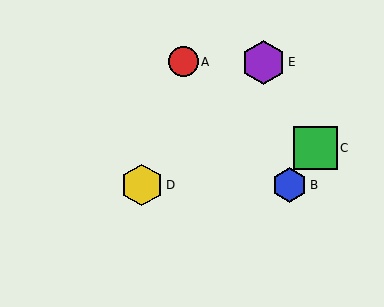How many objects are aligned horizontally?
2 objects (B, D) are aligned horizontally.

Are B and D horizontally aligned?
Yes, both are at y≈185.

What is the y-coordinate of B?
Object B is at y≈185.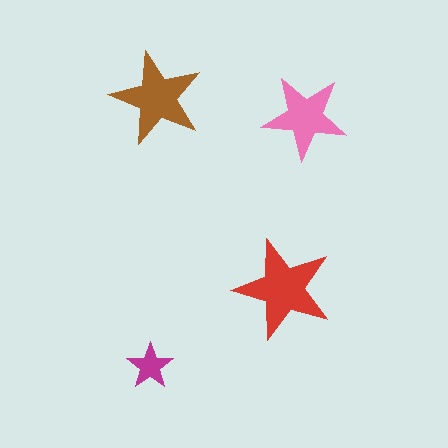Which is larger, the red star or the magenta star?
The red one.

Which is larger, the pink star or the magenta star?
The pink one.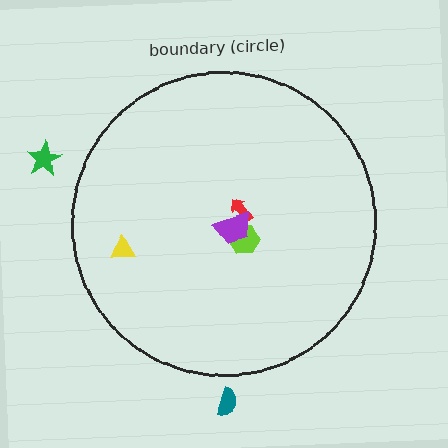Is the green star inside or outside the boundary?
Outside.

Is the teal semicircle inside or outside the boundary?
Outside.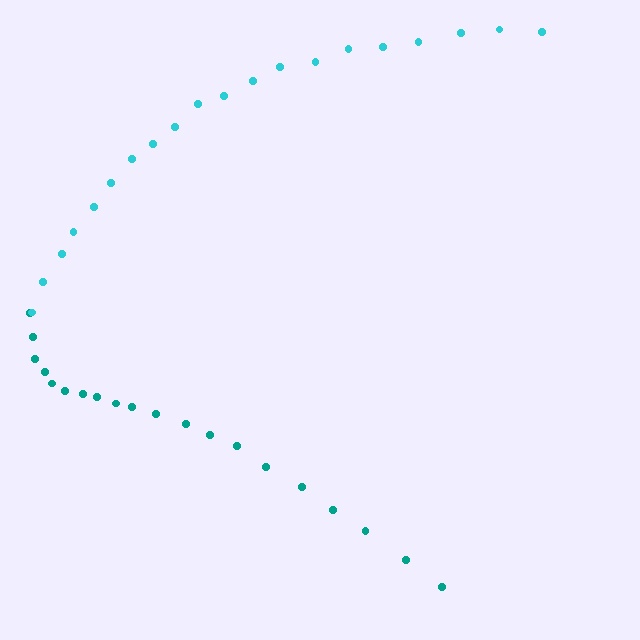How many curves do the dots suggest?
There are 2 distinct paths.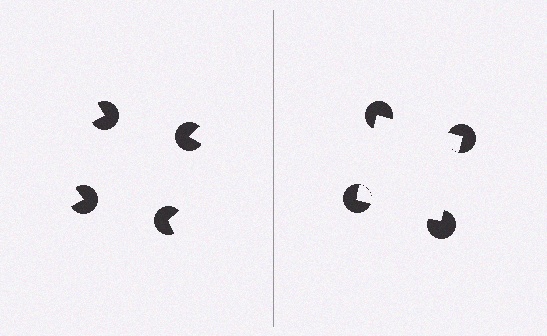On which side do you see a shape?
An illusory square appears on the right side. On the left side the wedge cuts are rotated, so no coherent shape forms.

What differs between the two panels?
The pac-man discs are positioned identically on both sides; only the wedge orientations differ. On the right they align to a square; on the left they are misaligned.